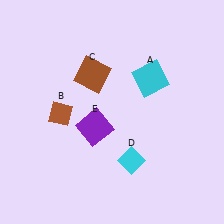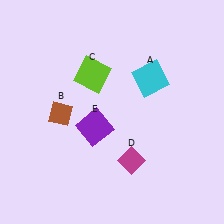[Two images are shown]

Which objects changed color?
C changed from brown to lime. D changed from cyan to magenta.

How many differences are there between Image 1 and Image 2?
There are 2 differences between the two images.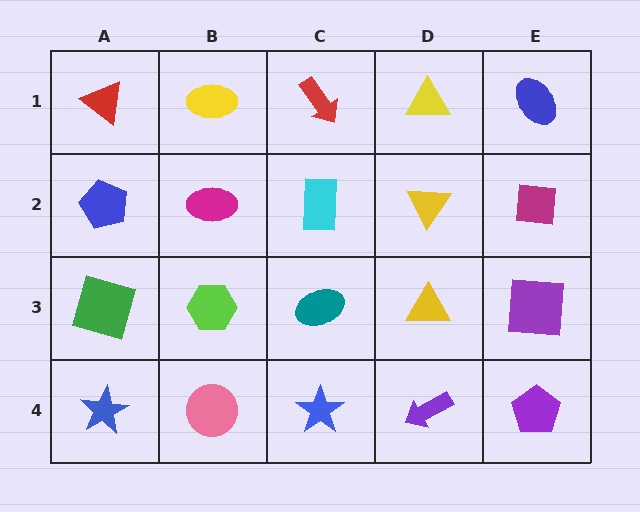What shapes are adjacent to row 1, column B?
A magenta ellipse (row 2, column B), a red triangle (row 1, column A), a red arrow (row 1, column C).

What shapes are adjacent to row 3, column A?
A blue pentagon (row 2, column A), a blue star (row 4, column A), a lime hexagon (row 3, column B).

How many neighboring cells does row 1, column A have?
2.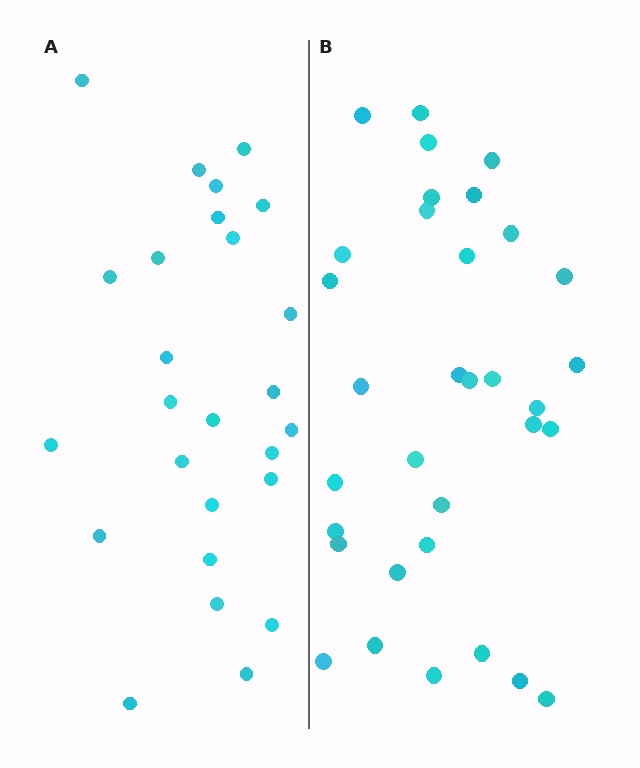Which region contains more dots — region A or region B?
Region B (the right region) has more dots.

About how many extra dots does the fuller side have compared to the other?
Region B has roughly 8 or so more dots than region A.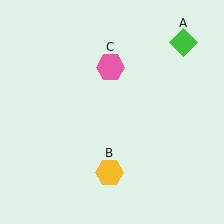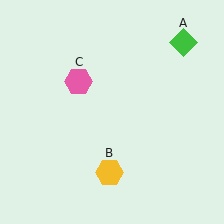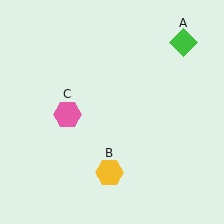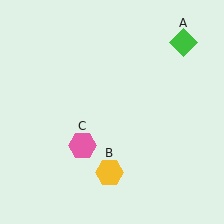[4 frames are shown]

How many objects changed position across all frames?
1 object changed position: pink hexagon (object C).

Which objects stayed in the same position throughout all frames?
Green diamond (object A) and yellow hexagon (object B) remained stationary.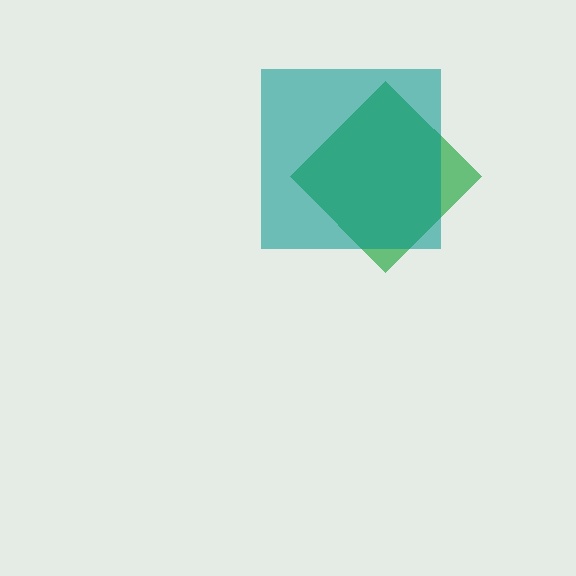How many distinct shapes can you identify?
There are 2 distinct shapes: a green diamond, a teal square.